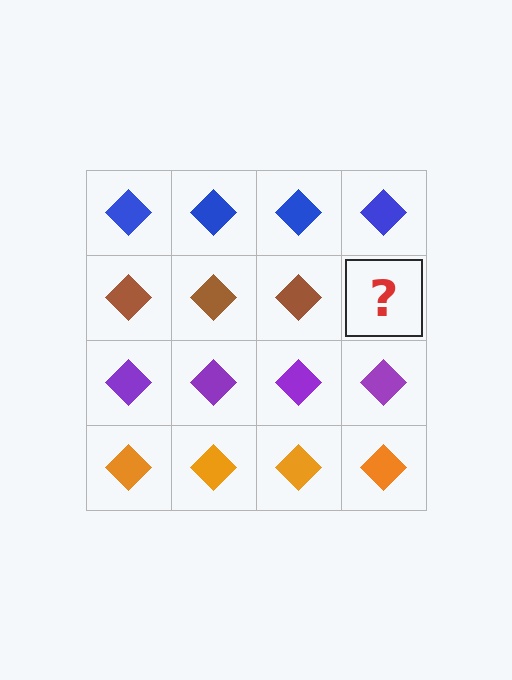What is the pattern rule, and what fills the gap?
The rule is that each row has a consistent color. The gap should be filled with a brown diamond.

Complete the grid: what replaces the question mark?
The question mark should be replaced with a brown diamond.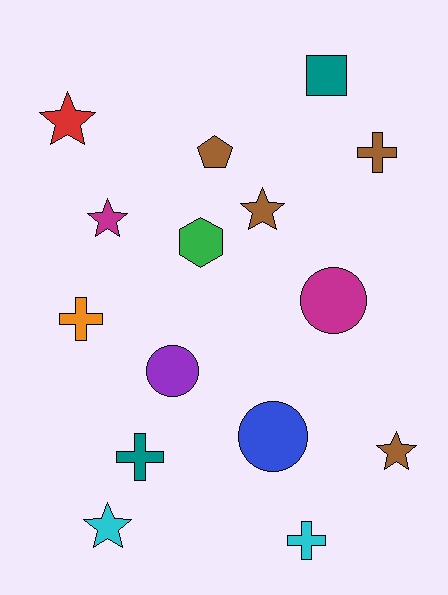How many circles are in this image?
There are 3 circles.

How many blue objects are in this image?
There is 1 blue object.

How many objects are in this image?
There are 15 objects.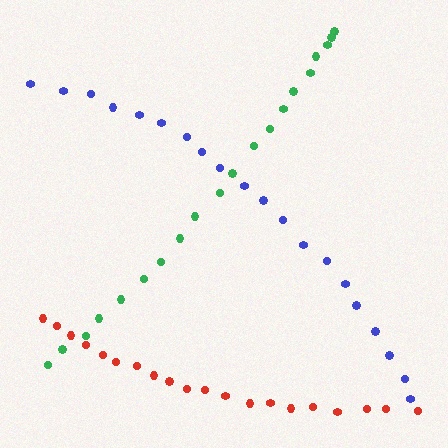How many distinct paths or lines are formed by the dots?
There are 3 distinct paths.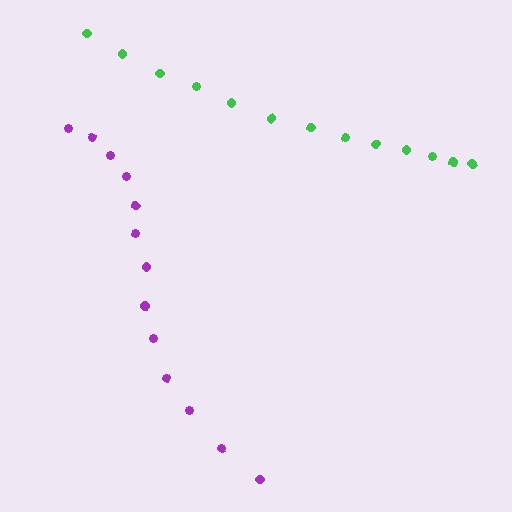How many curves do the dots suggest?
There are 2 distinct paths.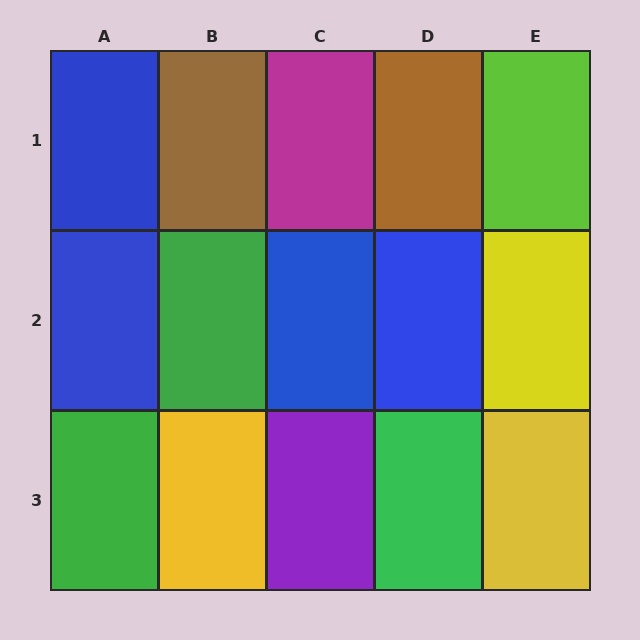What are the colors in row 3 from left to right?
Green, yellow, purple, green, yellow.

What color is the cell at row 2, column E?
Yellow.